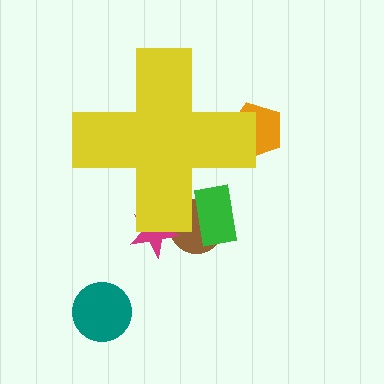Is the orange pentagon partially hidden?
Yes, the orange pentagon is partially hidden behind the yellow cross.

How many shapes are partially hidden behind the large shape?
4 shapes are partially hidden.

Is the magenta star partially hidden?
Yes, the magenta star is partially hidden behind the yellow cross.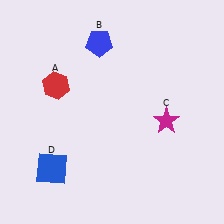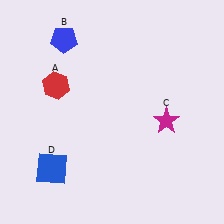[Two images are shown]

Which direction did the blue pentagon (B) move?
The blue pentagon (B) moved left.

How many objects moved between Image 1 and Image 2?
1 object moved between the two images.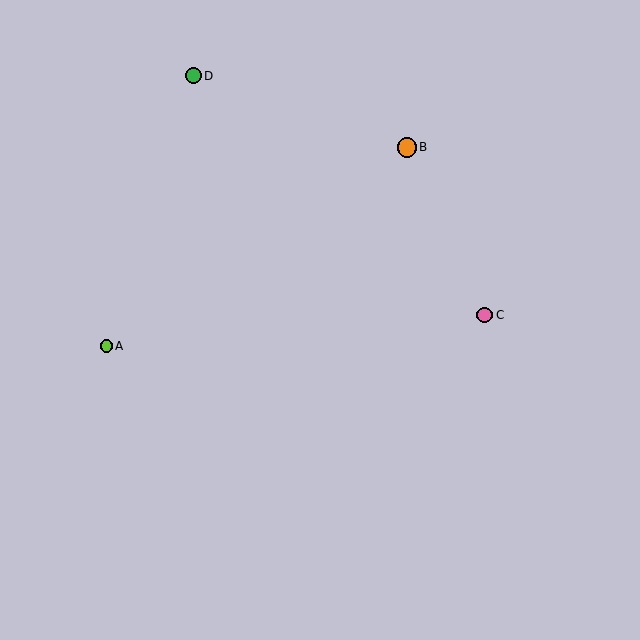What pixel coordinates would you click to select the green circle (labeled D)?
Click at (193, 76) to select the green circle D.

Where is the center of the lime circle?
The center of the lime circle is at (106, 346).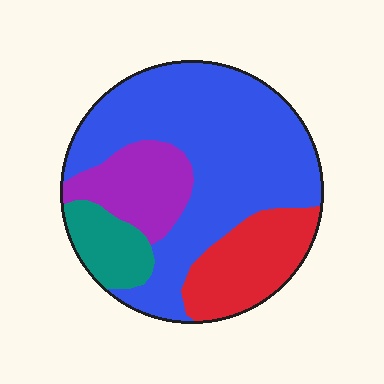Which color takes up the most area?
Blue, at roughly 55%.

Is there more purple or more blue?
Blue.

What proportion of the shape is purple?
Purple covers roughly 15% of the shape.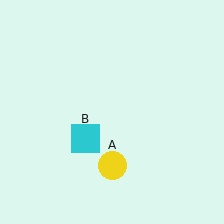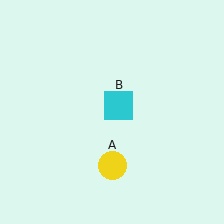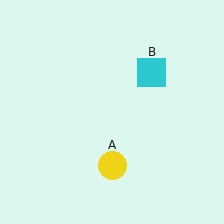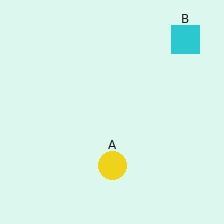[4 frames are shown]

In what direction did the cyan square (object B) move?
The cyan square (object B) moved up and to the right.